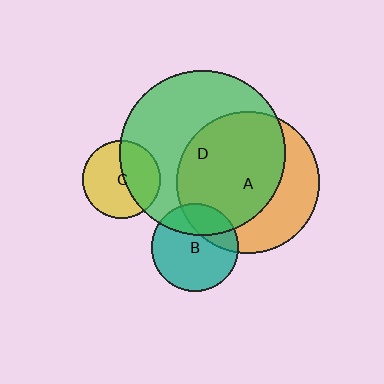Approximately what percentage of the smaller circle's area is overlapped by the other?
Approximately 65%.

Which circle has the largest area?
Circle D (green).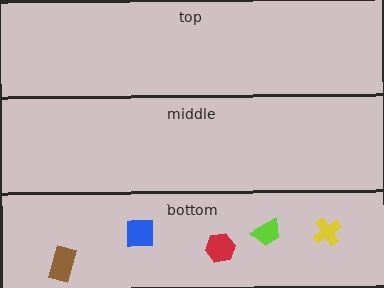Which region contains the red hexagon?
The bottom region.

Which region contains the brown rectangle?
The bottom region.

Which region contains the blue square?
The bottom region.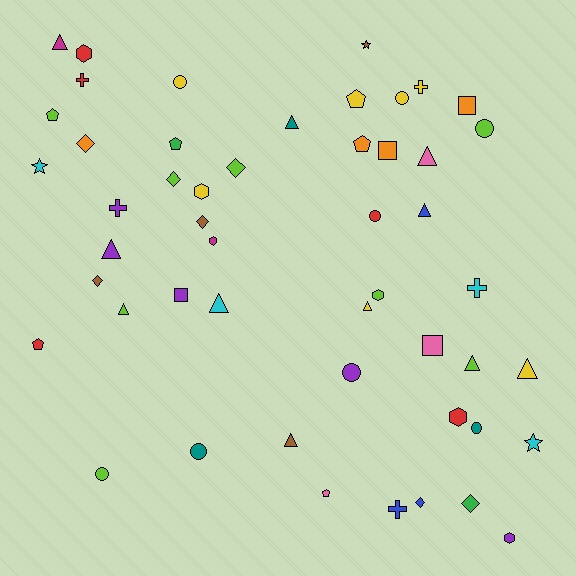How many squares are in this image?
There are 4 squares.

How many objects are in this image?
There are 50 objects.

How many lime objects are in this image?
There are 8 lime objects.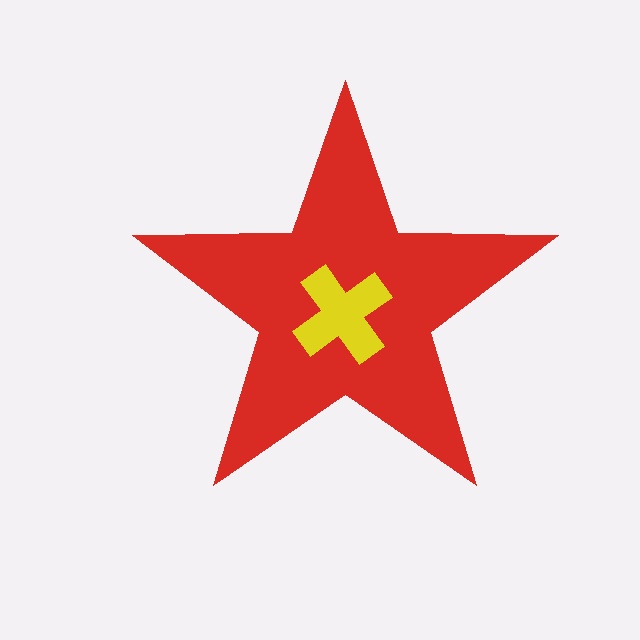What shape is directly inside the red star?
The yellow cross.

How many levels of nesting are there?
2.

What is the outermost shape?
The red star.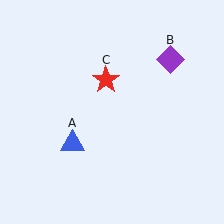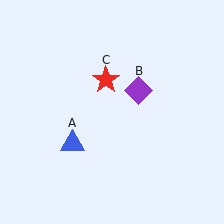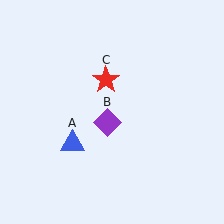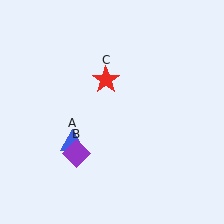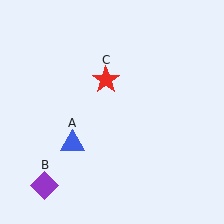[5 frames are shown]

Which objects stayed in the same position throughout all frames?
Blue triangle (object A) and red star (object C) remained stationary.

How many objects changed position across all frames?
1 object changed position: purple diamond (object B).